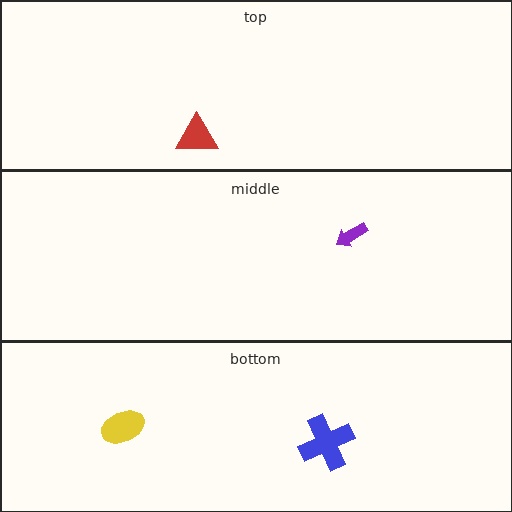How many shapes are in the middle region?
1.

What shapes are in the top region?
The red triangle.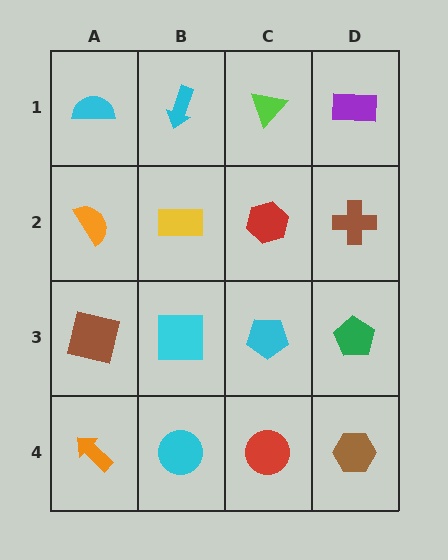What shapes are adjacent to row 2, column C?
A lime triangle (row 1, column C), a cyan pentagon (row 3, column C), a yellow rectangle (row 2, column B), a brown cross (row 2, column D).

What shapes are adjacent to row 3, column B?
A yellow rectangle (row 2, column B), a cyan circle (row 4, column B), a brown square (row 3, column A), a cyan pentagon (row 3, column C).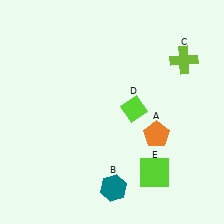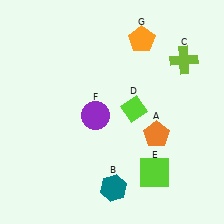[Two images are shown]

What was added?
A purple circle (F), an orange pentagon (G) were added in Image 2.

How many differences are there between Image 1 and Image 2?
There are 2 differences between the two images.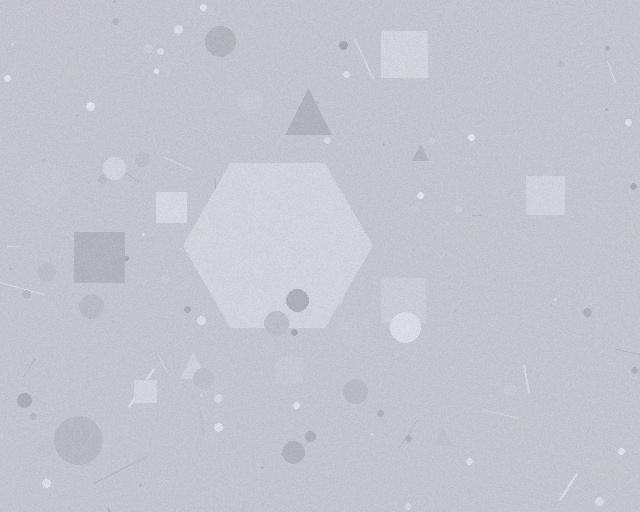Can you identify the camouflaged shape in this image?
The camouflaged shape is a hexagon.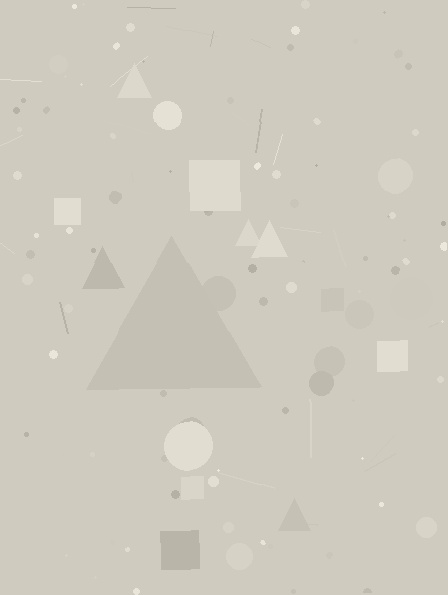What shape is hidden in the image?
A triangle is hidden in the image.